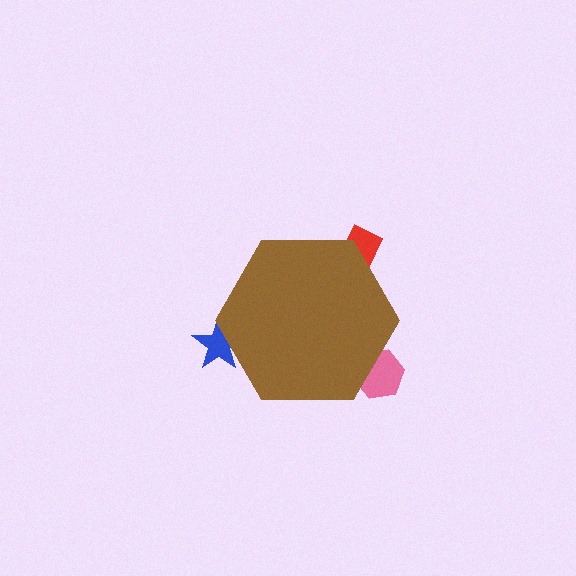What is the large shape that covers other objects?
A brown hexagon.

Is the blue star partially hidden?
Yes, the blue star is partially hidden behind the brown hexagon.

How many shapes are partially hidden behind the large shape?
3 shapes are partially hidden.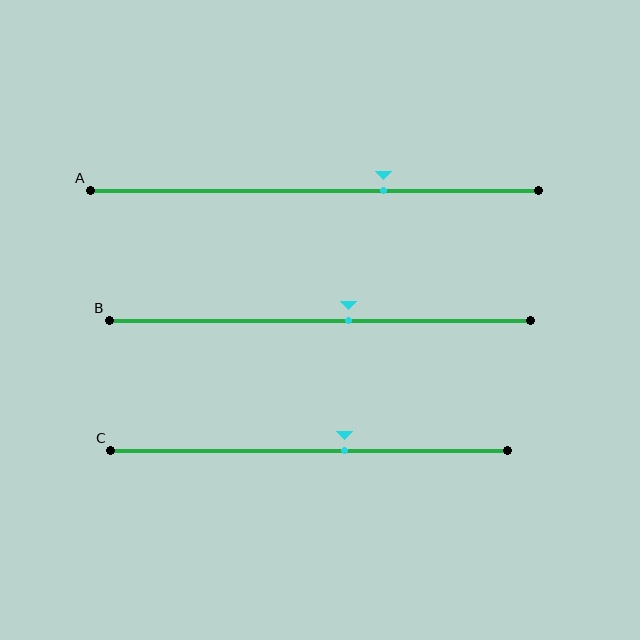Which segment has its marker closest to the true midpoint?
Segment B has its marker closest to the true midpoint.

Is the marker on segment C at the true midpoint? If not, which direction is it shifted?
No, the marker on segment C is shifted to the right by about 9% of the segment length.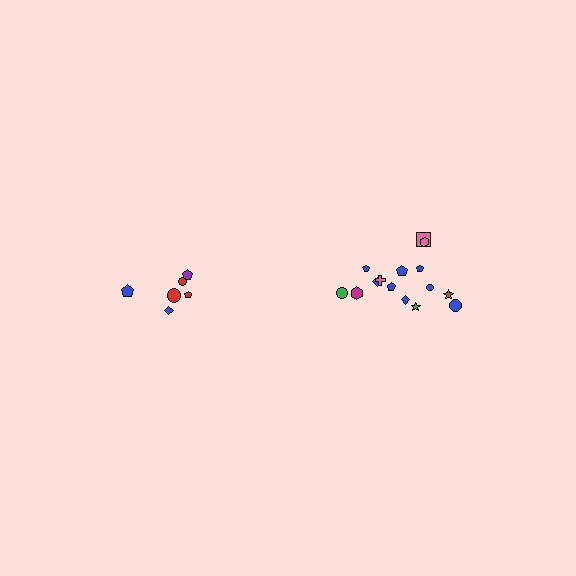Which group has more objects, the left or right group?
The right group.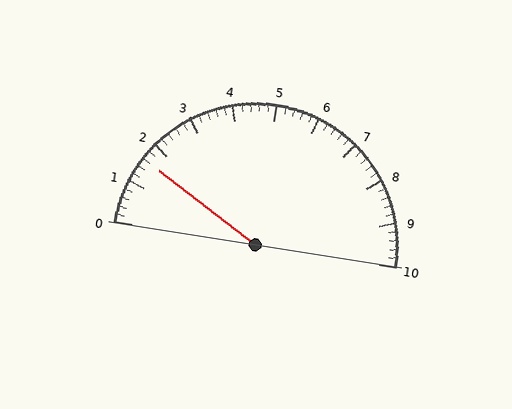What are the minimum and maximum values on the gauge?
The gauge ranges from 0 to 10.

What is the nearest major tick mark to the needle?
The nearest major tick mark is 2.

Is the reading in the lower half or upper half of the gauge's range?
The reading is in the lower half of the range (0 to 10).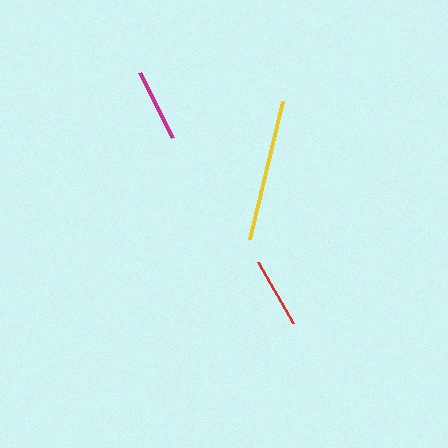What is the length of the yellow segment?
The yellow segment is approximately 142 pixels long.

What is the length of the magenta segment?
The magenta segment is approximately 72 pixels long.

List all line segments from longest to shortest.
From longest to shortest: yellow, magenta, red.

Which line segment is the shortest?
The red line is the shortest at approximately 70 pixels.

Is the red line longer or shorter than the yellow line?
The yellow line is longer than the red line.